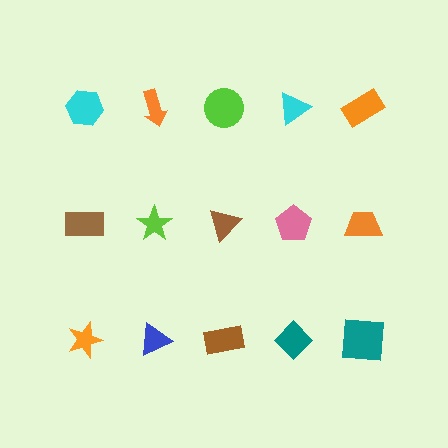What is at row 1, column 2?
An orange arrow.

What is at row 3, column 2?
A blue triangle.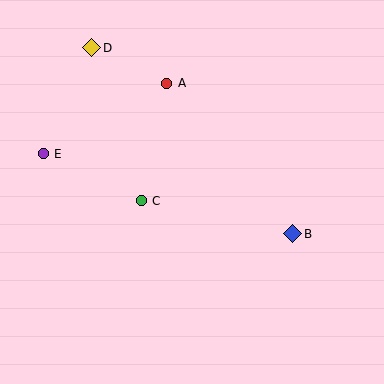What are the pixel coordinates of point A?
Point A is at (167, 83).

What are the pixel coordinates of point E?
Point E is at (43, 154).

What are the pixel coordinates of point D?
Point D is at (92, 48).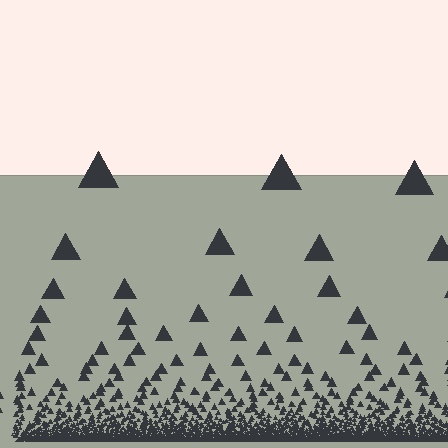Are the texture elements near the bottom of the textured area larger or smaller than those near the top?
Smaller. The gradient is inverted — elements near the bottom are smaller and denser.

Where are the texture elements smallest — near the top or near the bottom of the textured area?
Near the bottom.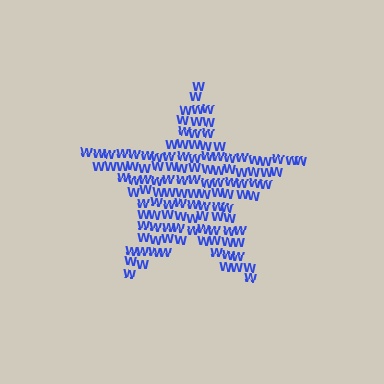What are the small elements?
The small elements are letter W's.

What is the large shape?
The large shape is a star.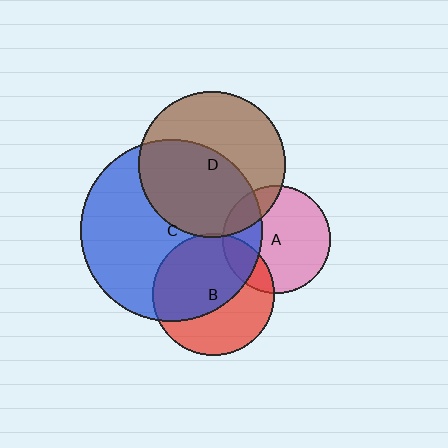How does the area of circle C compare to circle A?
Approximately 2.8 times.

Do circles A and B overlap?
Yes.